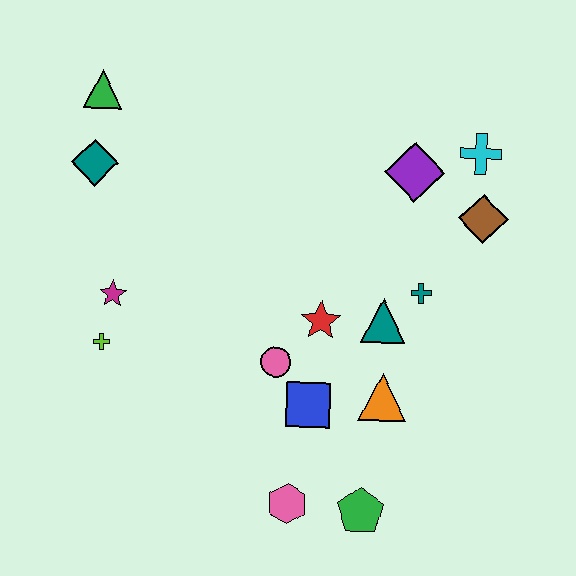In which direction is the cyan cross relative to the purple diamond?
The cyan cross is to the right of the purple diamond.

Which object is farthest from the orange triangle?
The green triangle is farthest from the orange triangle.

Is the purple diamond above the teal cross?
Yes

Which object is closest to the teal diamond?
The green triangle is closest to the teal diamond.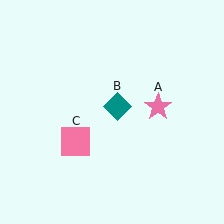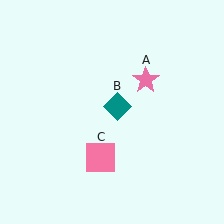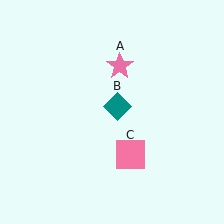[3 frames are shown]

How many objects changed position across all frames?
2 objects changed position: pink star (object A), pink square (object C).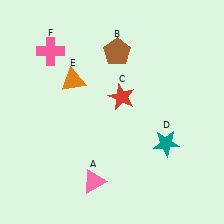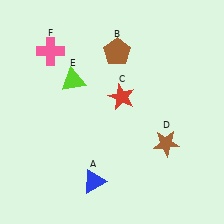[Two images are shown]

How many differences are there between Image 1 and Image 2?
There are 3 differences between the two images.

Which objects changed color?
A changed from pink to blue. D changed from teal to brown. E changed from orange to lime.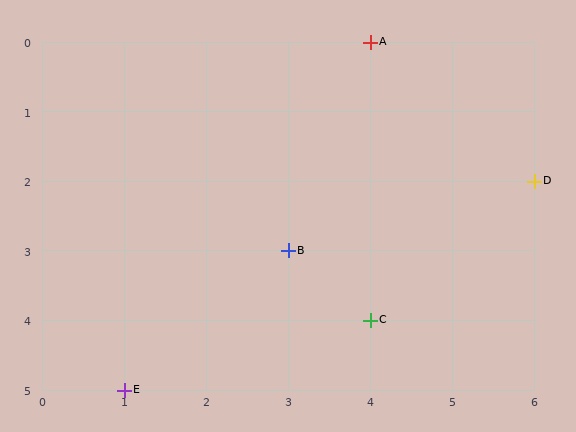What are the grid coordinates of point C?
Point C is at grid coordinates (4, 4).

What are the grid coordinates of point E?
Point E is at grid coordinates (1, 5).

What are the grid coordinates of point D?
Point D is at grid coordinates (6, 2).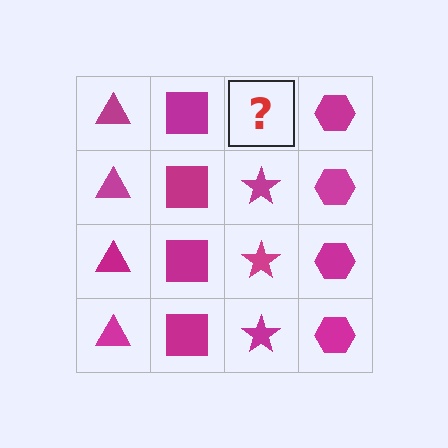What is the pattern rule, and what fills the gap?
The rule is that each column has a consistent shape. The gap should be filled with a magenta star.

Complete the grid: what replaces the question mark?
The question mark should be replaced with a magenta star.